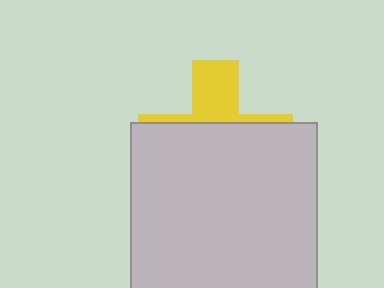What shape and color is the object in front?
The object in front is a light gray rectangle.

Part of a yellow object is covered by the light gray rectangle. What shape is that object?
It is a cross.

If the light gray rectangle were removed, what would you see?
You would see the complete yellow cross.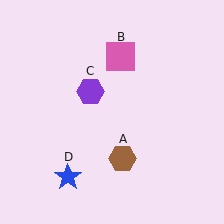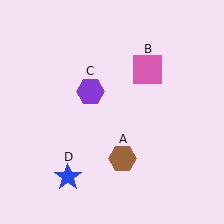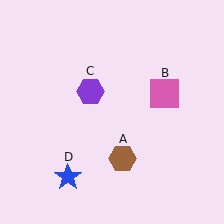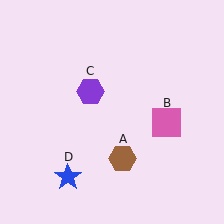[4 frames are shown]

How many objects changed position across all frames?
1 object changed position: pink square (object B).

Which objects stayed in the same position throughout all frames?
Brown hexagon (object A) and purple hexagon (object C) and blue star (object D) remained stationary.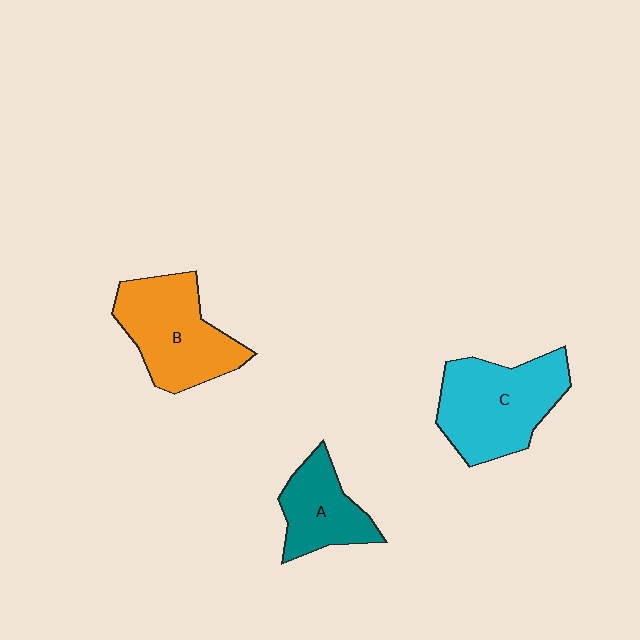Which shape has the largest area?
Shape C (cyan).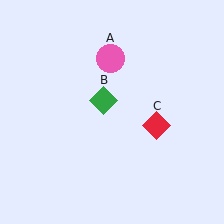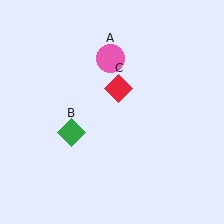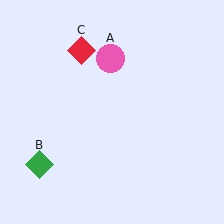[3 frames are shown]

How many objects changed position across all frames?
2 objects changed position: green diamond (object B), red diamond (object C).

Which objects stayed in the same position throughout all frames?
Pink circle (object A) remained stationary.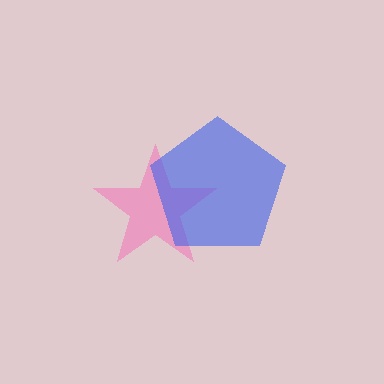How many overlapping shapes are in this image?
There are 2 overlapping shapes in the image.